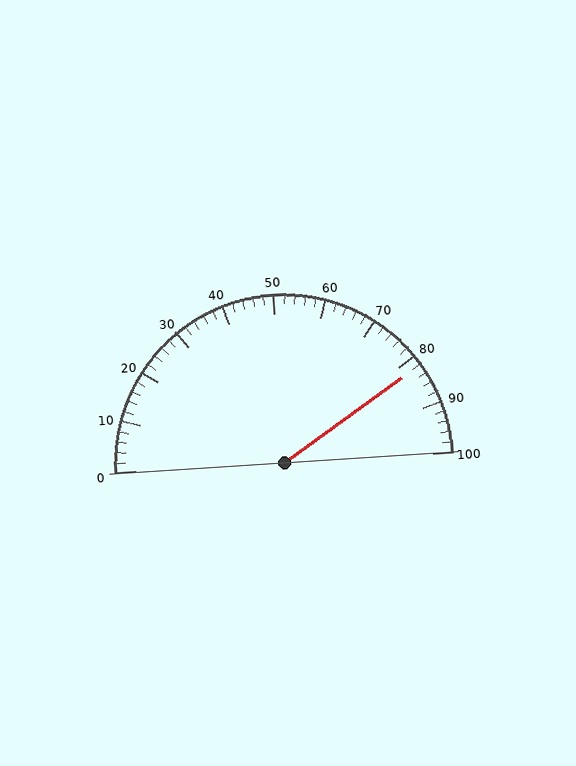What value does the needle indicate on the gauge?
The needle indicates approximately 82.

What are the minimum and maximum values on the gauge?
The gauge ranges from 0 to 100.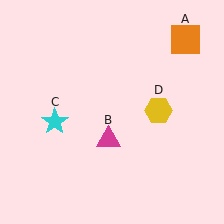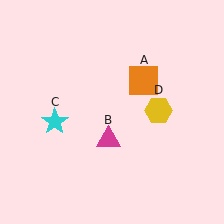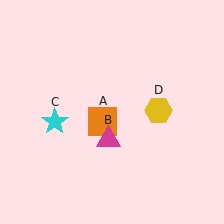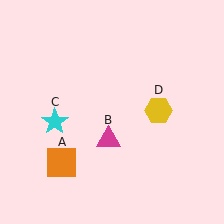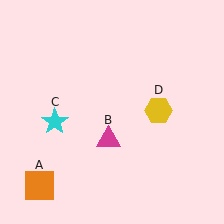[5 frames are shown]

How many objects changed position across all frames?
1 object changed position: orange square (object A).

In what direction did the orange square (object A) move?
The orange square (object A) moved down and to the left.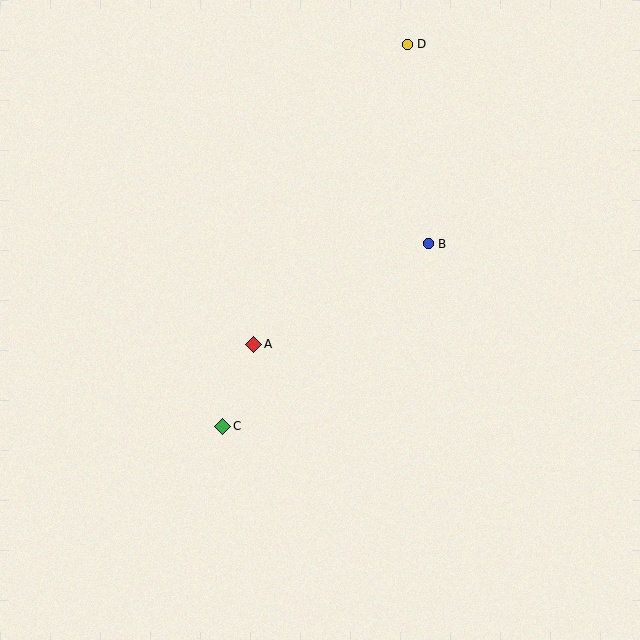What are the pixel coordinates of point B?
Point B is at (428, 244).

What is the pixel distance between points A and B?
The distance between A and B is 201 pixels.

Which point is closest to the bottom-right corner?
Point B is closest to the bottom-right corner.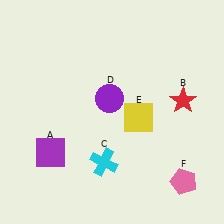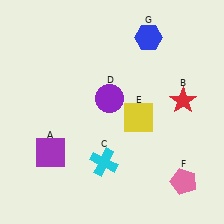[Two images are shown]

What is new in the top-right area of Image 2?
A blue hexagon (G) was added in the top-right area of Image 2.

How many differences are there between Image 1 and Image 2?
There is 1 difference between the two images.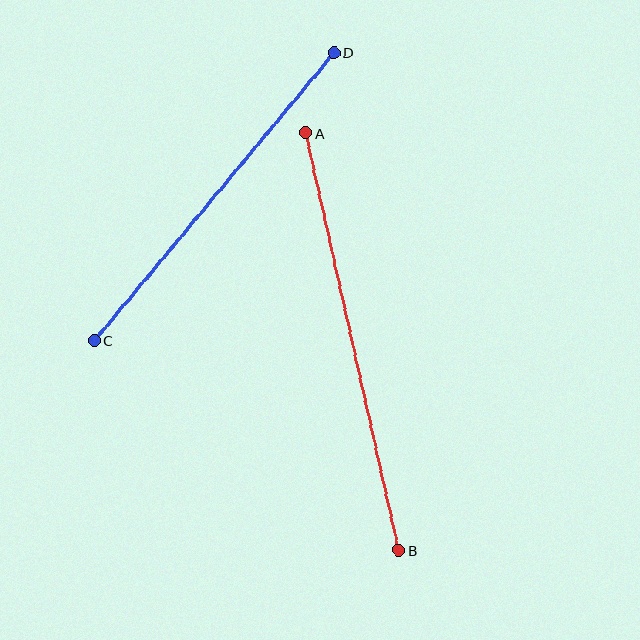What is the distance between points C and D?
The distance is approximately 375 pixels.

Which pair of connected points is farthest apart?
Points A and B are farthest apart.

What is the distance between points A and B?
The distance is approximately 428 pixels.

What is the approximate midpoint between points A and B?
The midpoint is at approximately (352, 342) pixels.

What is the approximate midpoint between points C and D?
The midpoint is at approximately (214, 196) pixels.